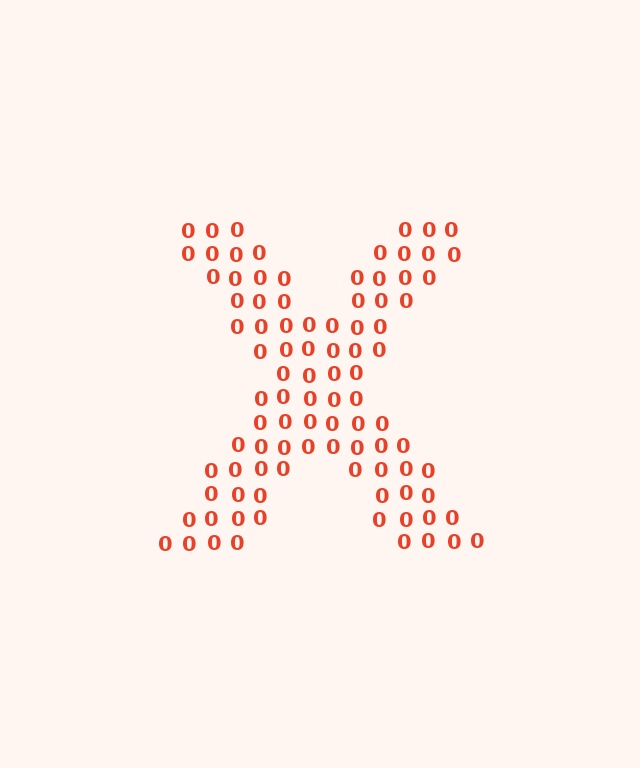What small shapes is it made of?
It is made of small digit 0's.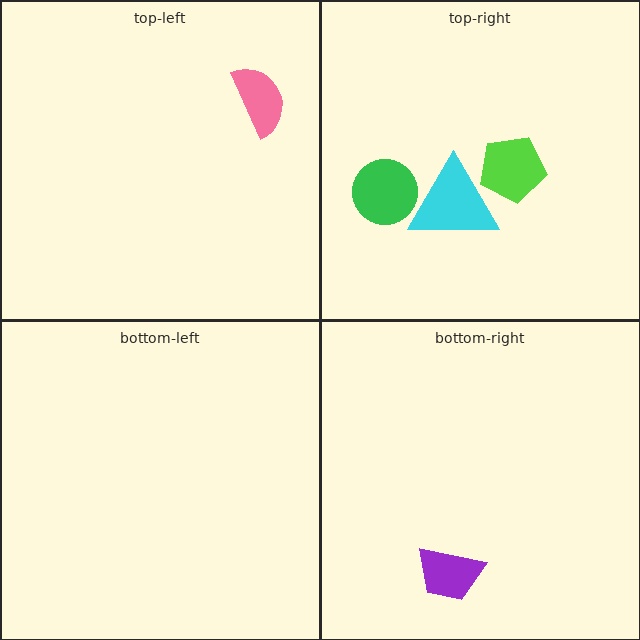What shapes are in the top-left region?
The pink semicircle.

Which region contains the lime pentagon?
The top-right region.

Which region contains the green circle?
The top-right region.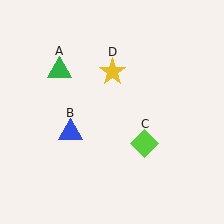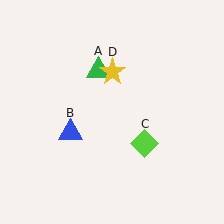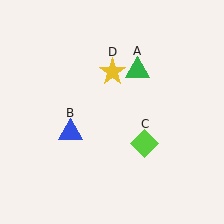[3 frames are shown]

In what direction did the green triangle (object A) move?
The green triangle (object A) moved right.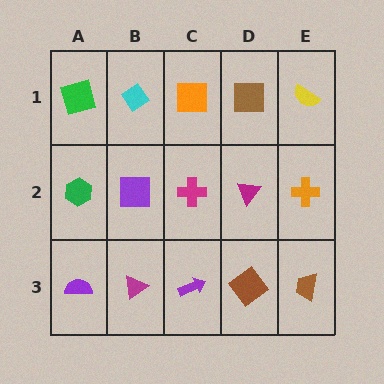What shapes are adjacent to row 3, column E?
An orange cross (row 2, column E), a brown diamond (row 3, column D).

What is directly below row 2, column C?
A purple arrow.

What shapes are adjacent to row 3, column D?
A magenta triangle (row 2, column D), a purple arrow (row 3, column C), a brown trapezoid (row 3, column E).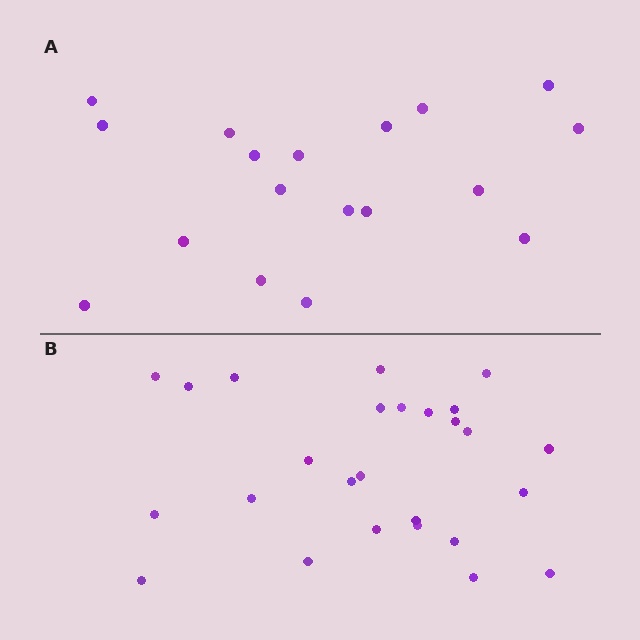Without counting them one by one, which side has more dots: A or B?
Region B (the bottom region) has more dots.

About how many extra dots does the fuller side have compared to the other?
Region B has roughly 8 or so more dots than region A.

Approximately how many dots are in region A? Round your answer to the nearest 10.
About 20 dots. (The exact count is 18, which rounds to 20.)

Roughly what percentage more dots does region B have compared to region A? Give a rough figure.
About 45% more.